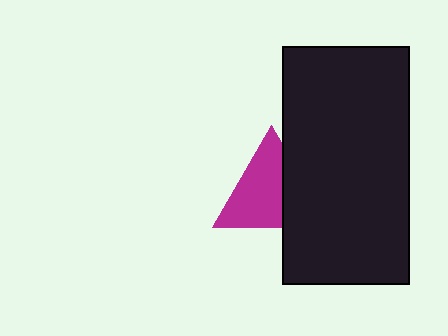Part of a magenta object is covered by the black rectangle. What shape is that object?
It is a triangle.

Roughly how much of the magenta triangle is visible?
Most of it is visible (roughly 65%).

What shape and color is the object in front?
The object in front is a black rectangle.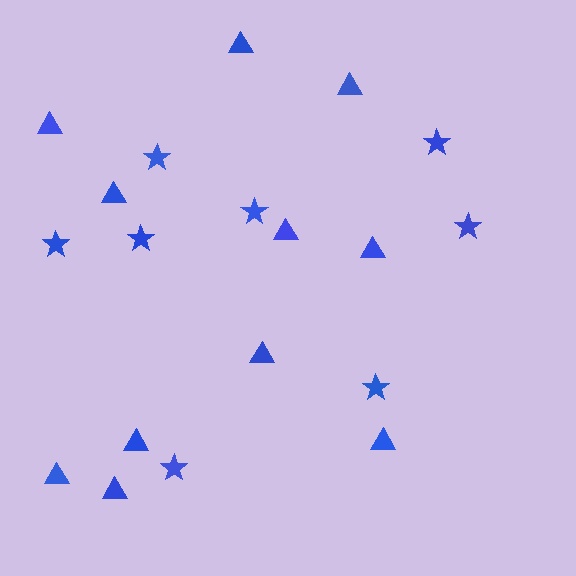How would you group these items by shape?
There are 2 groups: one group of triangles (11) and one group of stars (8).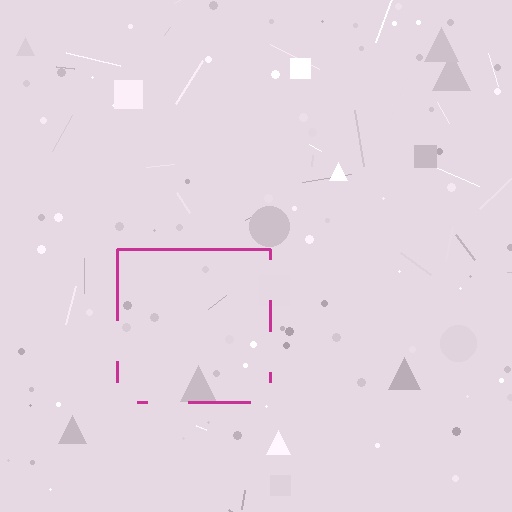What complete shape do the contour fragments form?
The contour fragments form a square.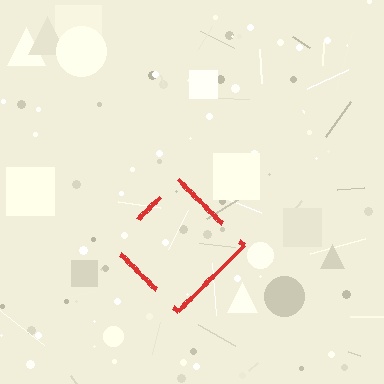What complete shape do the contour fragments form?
The contour fragments form a diamond.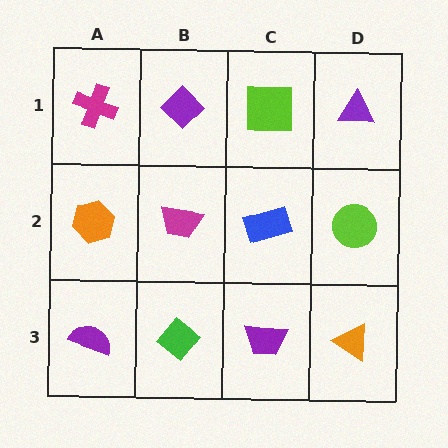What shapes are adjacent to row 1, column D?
A lime circle (row 2, column D), a lime square (row 1, column C).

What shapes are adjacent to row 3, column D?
A lime circle (row 2, column D), a purple trapezoid (row 3, column C).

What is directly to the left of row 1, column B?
A magenta cross.